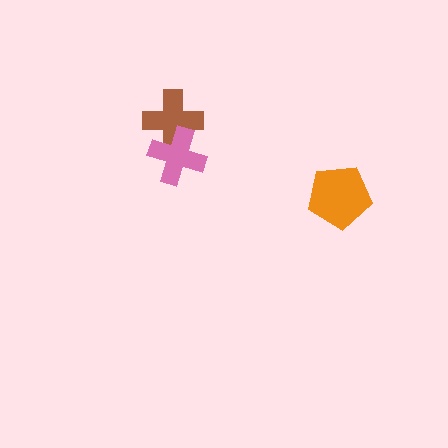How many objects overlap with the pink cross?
1 object overlaps with the pink cross.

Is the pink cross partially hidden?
No, no other shape covers it.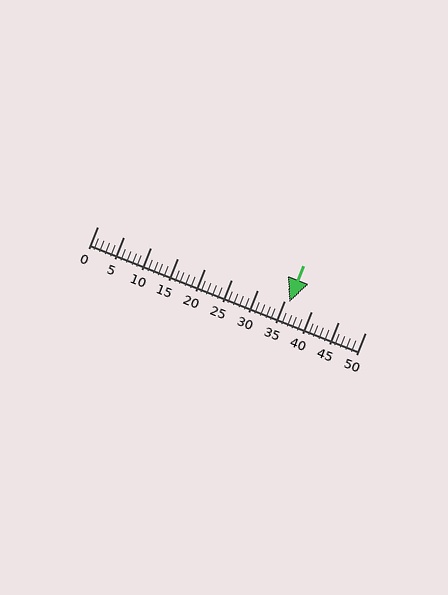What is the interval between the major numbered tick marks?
The major tick marks are spaced 5 units apart.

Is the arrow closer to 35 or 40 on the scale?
The arrow is closer to 35.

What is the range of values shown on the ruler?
The ruler shows values from 0 to 50.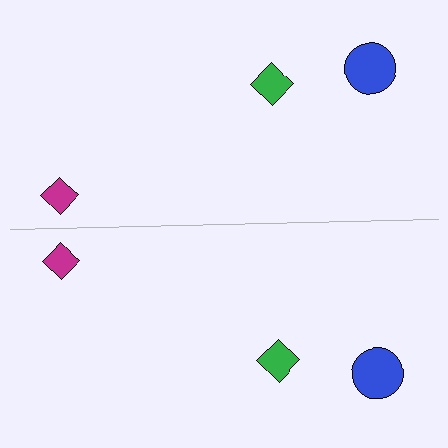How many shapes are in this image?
There are 6 shapes in this image.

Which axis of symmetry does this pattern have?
The pattern has a horizontal axis of symmetry running through the center of the image.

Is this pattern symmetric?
Yes, this pattern has bilateral (reflection) symmetry.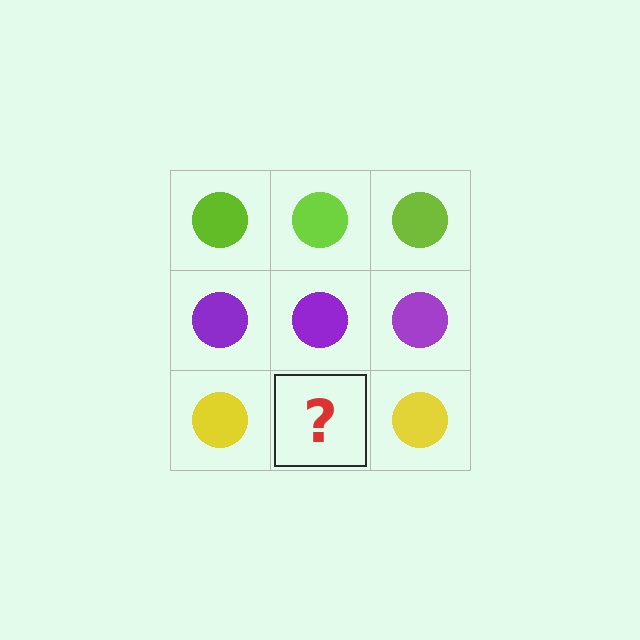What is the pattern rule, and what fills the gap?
The rule is that each row has a consistent color. The gap should be filled with a yellow circle.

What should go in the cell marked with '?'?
The missing cell should contain a yellow circle.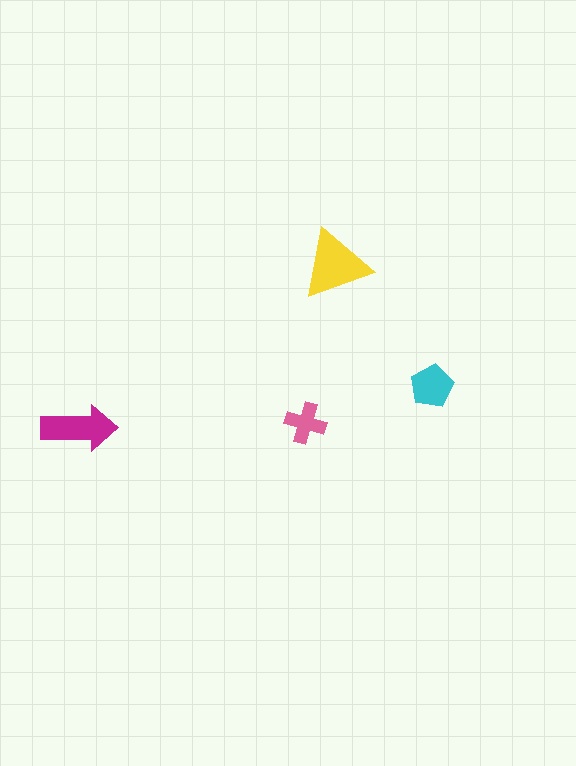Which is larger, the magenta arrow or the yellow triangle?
The yellow triangle.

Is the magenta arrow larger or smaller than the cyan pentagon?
Larger.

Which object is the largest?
The yellow triangle.